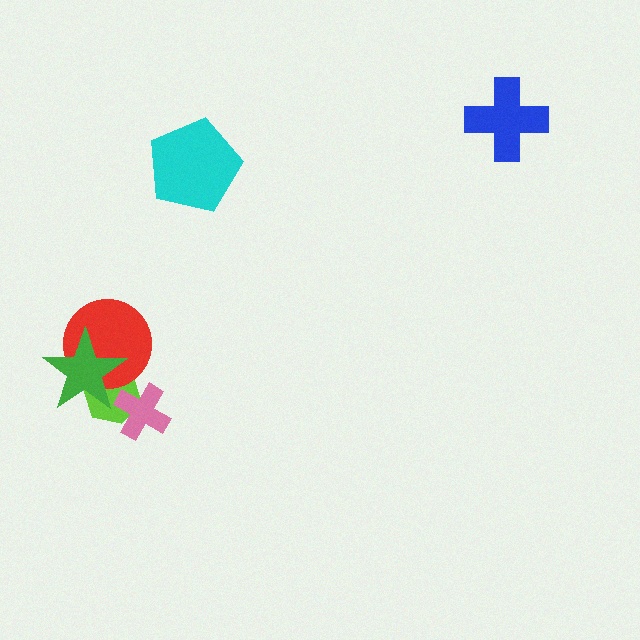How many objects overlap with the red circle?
2 objects overlap with the red circle.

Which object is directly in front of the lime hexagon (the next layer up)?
The red circle is directly in front of the lime hexagon.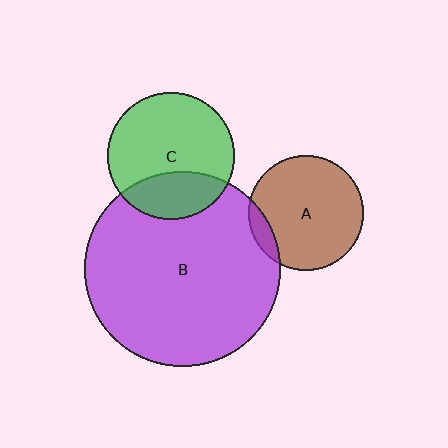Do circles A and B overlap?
Yes.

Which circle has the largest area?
Circle B (purple).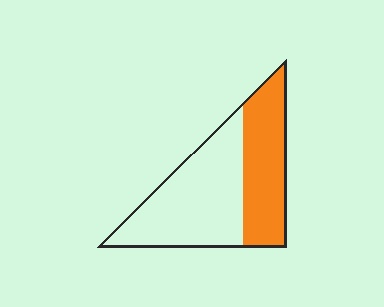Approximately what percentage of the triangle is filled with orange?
Approximately 40%.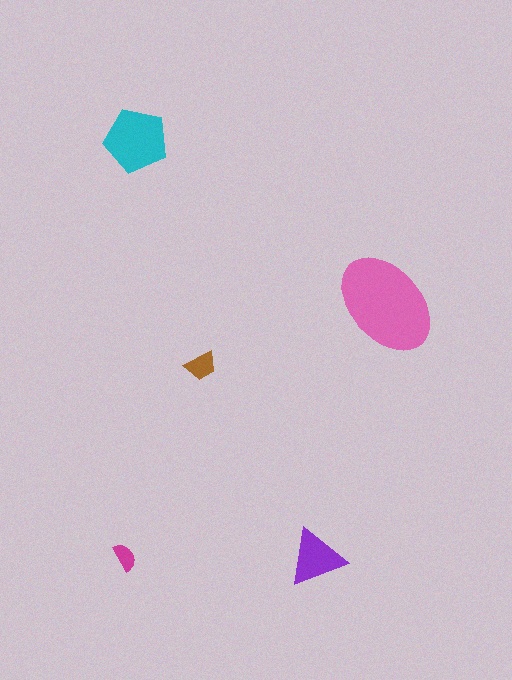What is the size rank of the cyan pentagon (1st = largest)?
2nd.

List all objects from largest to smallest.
The pink ellipse, the cyan pentagon, the purple triangle, the brown trapezoid, the magenta semicircle.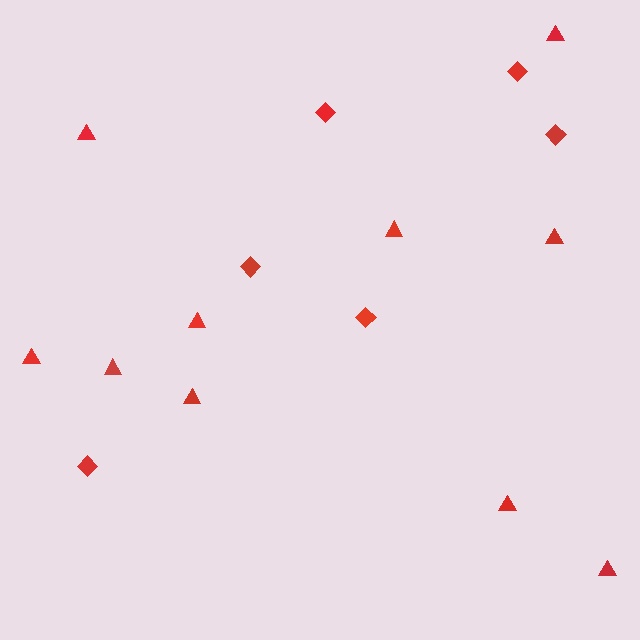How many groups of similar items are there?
There are 2 groups: one group of diamonds (6) and one group of triangles (10).